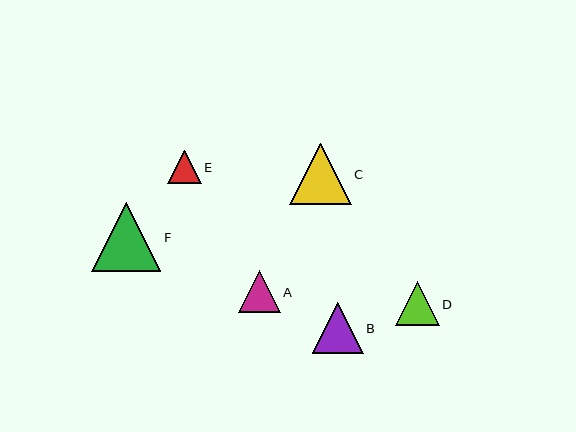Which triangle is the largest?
Triangle F is the largest with a size of approximately 69 pixels.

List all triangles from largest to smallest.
From largest to smallest: F, C, B, D, A, E.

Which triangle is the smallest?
Triangle E is the smallest with a size of approximately 34 pixels.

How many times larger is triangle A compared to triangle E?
Triangle A is approximately 1.2 times the size of triangle E.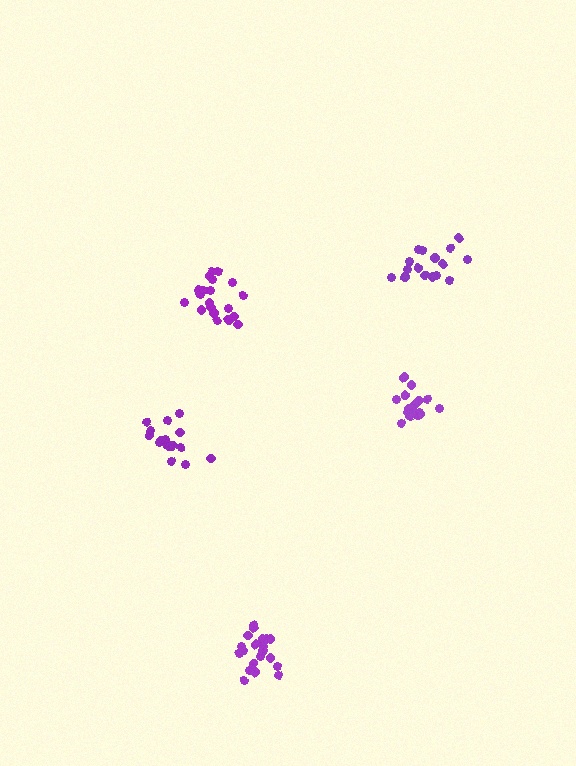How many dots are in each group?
Group 1: 17 dots, Group 2: 21 dots, Group 3: 20 dots, Group 4: 16 dots, Group 5: 16 dots (90 total).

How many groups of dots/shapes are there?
There are 5 groups.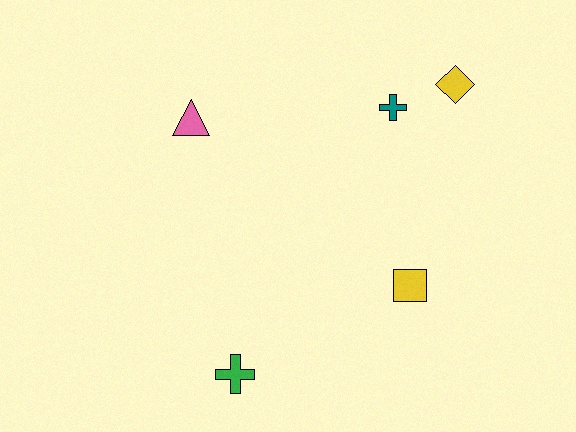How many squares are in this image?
There is 1 square.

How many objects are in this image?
There are 5 objects.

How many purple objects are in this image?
There are no purple objects.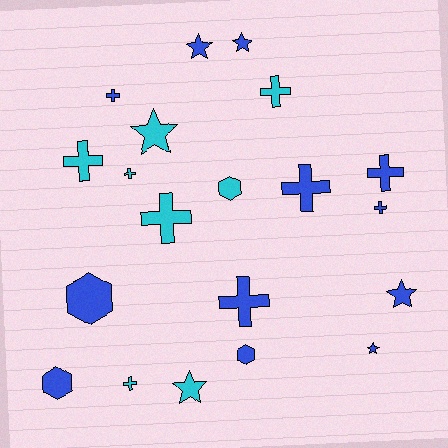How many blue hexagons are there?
There are 3 blue hexagons.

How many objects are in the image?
There are 20 objects.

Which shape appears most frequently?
Cross, with 10 objects.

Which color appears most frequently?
Blue, with 12 objects.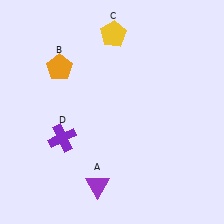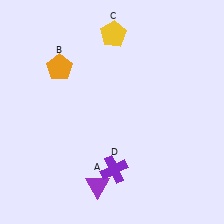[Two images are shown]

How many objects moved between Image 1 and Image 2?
1 object moved between the two images.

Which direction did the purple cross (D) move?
The purple cross (D) moved right.